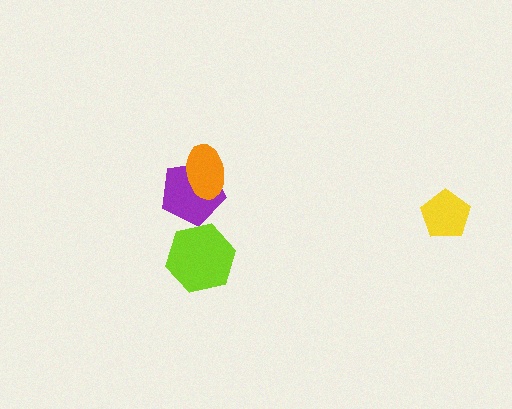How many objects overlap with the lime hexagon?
0 objects overlap with the lime hexagon.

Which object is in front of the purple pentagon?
The orange ellipse is in front of the purple pentagon.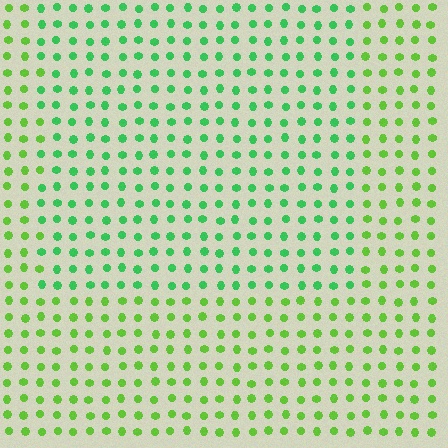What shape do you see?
I see a rectangle.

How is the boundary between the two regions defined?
The boundary is defined purely by a slight shift in hue (about 32 degrees). Spacing, size, and orientation are identical on both sides.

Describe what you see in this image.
The image is filled with small lime elements in a uniform arrangement. A rectangle-shaped region is visible where the elements are tinted to a slightly different hue, forming a subtle color boundary.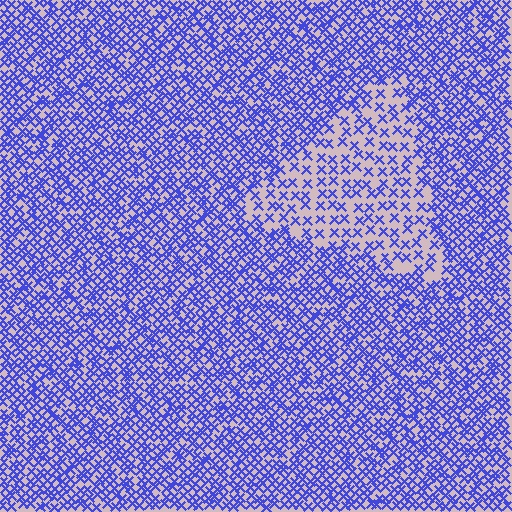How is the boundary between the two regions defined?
The boundary is defined by a change in element density (approximately 2.2x ratio). All elements are the same color, size, and shape.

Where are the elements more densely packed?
The elements are more densely packed outside the triangle boundary.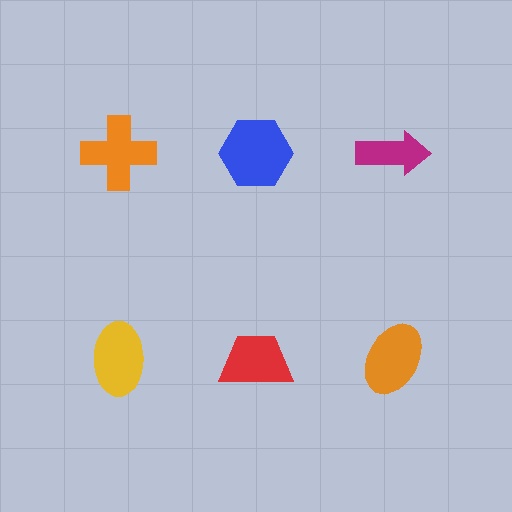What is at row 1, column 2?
A blue hexagon.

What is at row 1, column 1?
An orange cross.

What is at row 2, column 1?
A yellow ellipse.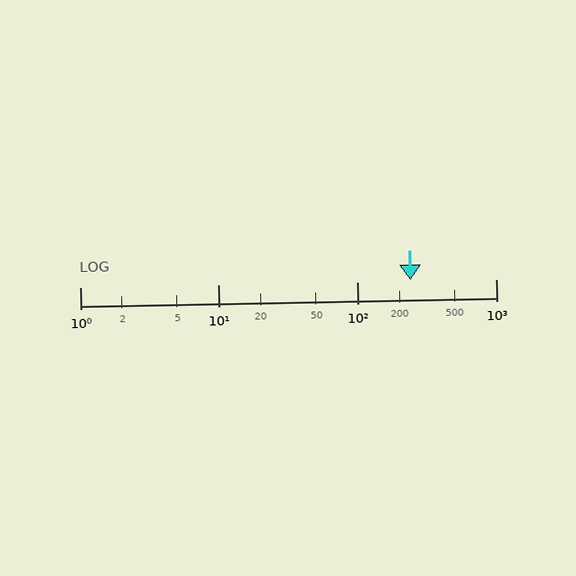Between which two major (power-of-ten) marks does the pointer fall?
The pointer is between 100 and 1000.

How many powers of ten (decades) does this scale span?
The scale spans 3 decades, from 1 to 1000.